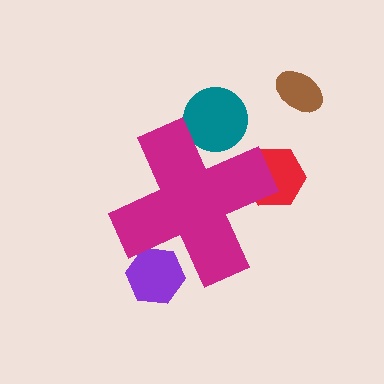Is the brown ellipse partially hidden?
No, the brown ellipse is fully visible.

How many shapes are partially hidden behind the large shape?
3 shapes are partially hidden.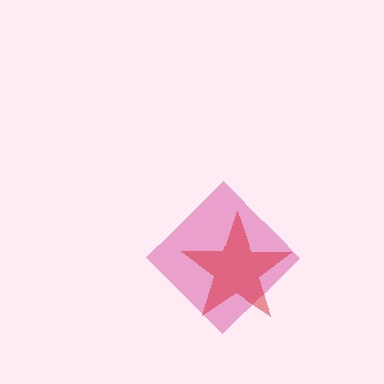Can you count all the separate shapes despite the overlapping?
Yes, there are 2 separate shapes.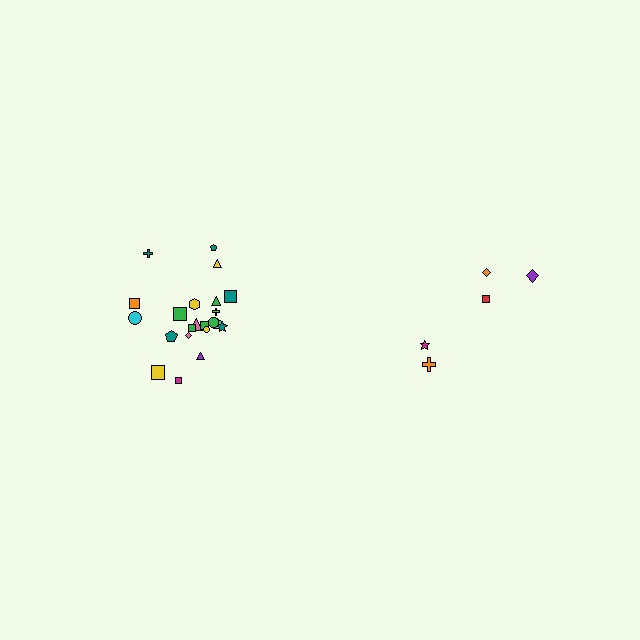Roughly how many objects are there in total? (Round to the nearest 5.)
Roughly 25 objects in total.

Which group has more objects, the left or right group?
The left group.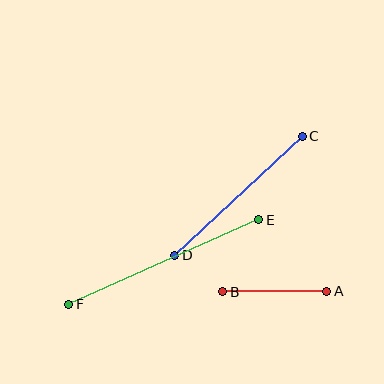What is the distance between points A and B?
The distance is approximately 104 pixels.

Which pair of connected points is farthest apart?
Points E and F are farthest apart.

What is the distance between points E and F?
The distance is approximately 208 pixels.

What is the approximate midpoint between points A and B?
The midpoint is at approximately (275, 292) pixels.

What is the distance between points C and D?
The distance is approximately 175 pixels.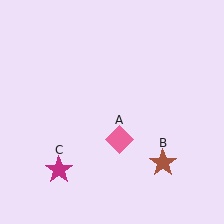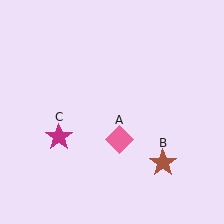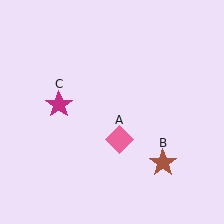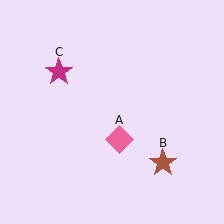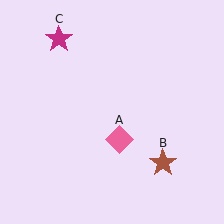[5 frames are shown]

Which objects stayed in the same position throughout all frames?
Pink diamond (object A) and brown star (object B) remained stationary.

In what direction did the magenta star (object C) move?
The magenta star (object C) moved up.